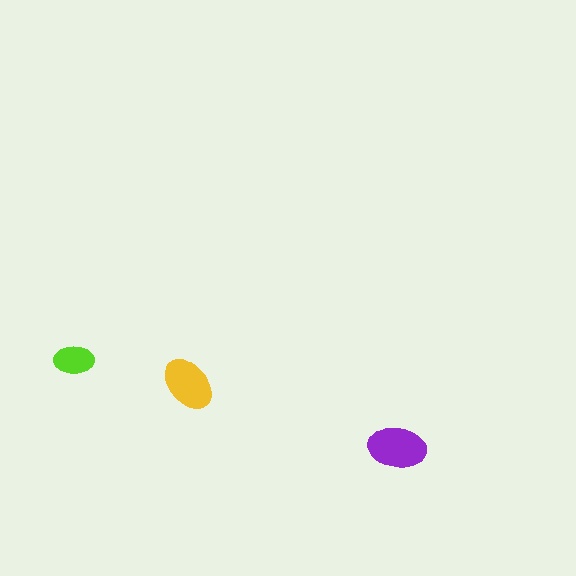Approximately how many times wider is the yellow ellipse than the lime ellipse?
About 1.5 times wider.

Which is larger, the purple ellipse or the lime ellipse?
The purple one.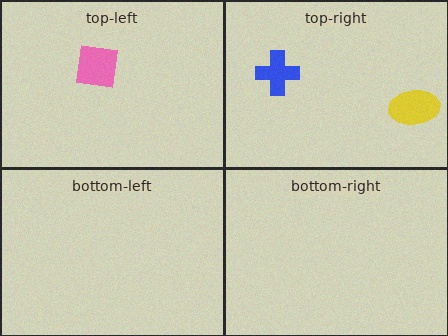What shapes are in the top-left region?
The pink square.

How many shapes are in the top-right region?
2.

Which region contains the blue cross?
The top-right region.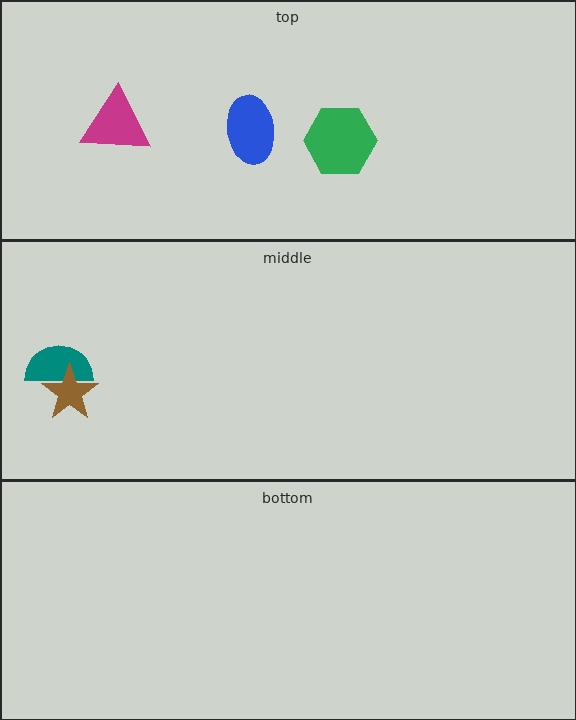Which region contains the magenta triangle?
The top region.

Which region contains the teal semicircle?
The middle region.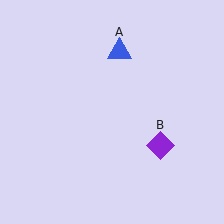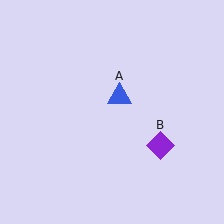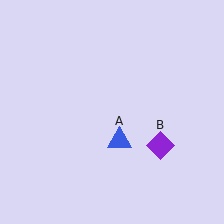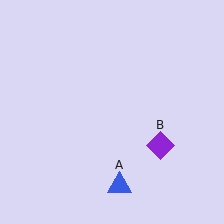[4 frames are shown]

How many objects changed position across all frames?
1 object changed position: blue triangle (object A).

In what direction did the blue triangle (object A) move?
The blue triangle (object A) moved down.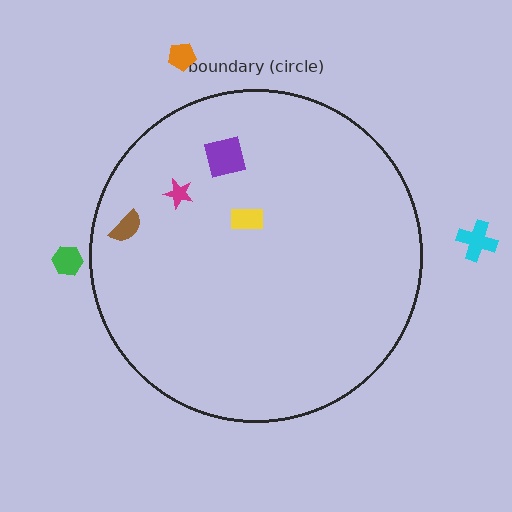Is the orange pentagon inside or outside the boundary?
Outside.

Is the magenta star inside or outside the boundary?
Inside.